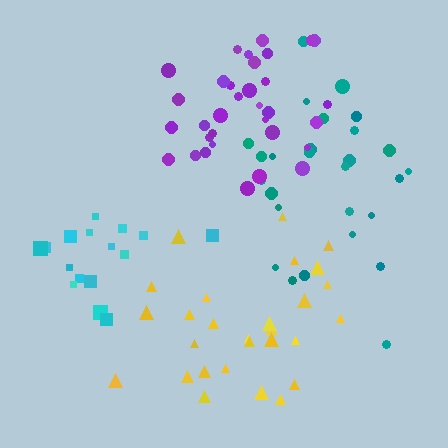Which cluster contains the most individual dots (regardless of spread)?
Purple (33).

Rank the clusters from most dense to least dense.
purple, cyan, yellow, teal.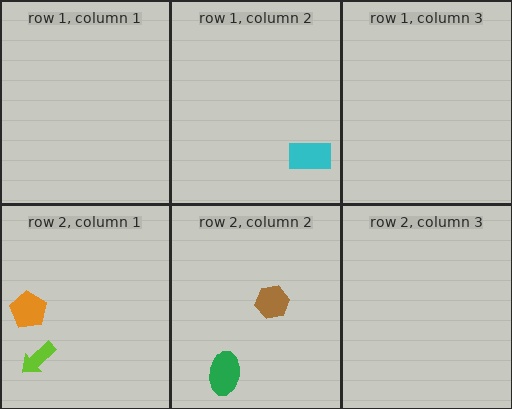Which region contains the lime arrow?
The row 2, column 1 region.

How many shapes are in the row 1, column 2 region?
1.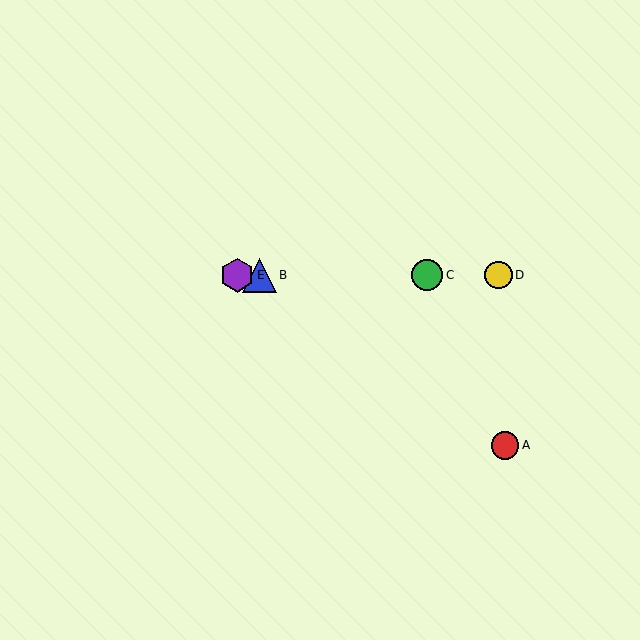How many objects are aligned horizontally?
4 objects (B, C, D, E) are aligned horizontally.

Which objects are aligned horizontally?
Objects B, C, D, E are aligned horizontally.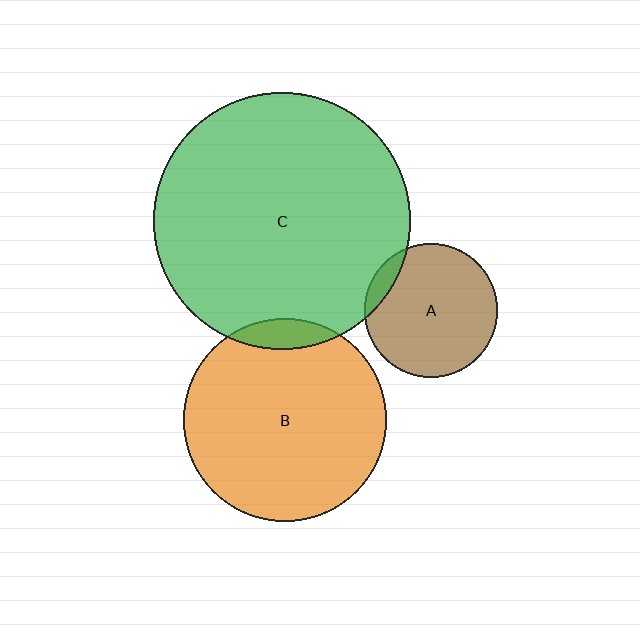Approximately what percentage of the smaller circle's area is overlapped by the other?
Approximately 5%.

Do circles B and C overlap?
Yes.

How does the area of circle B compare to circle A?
Approximately 2.3 times.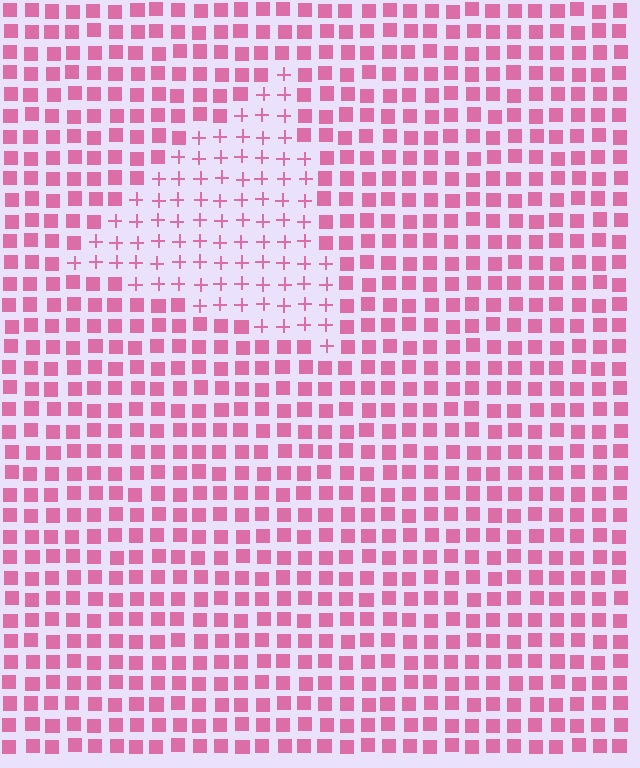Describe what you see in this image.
The image is filled with small pink elements arranged in a uniform grid. A triangle-shaped region contains plus signs, while the surrounding area contains squares. The boundary is defined purely by the change in element shape.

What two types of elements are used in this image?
The image uses plus signs inside the triangle region and squares outside it.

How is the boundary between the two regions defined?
The boundary is defined by a change in element shape: plus signs inside vs. squares outside. All elements share the same color and spacing.